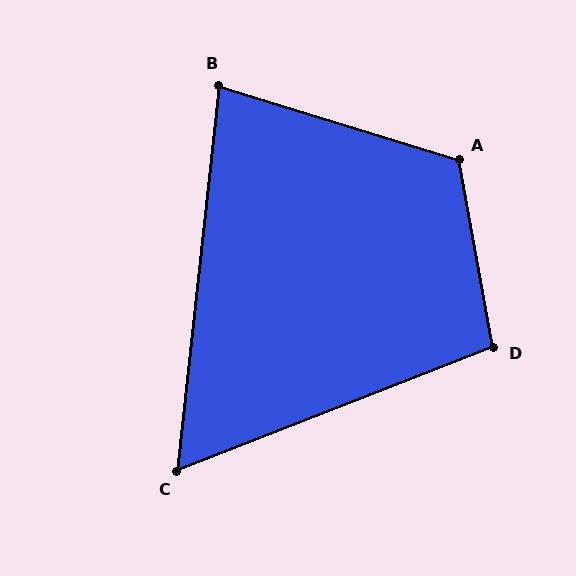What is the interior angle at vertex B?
Approximately 79 degrees (acute).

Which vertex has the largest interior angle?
A, at approximately 117 degrees.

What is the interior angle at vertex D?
Approximately 101 degrees (obtuse).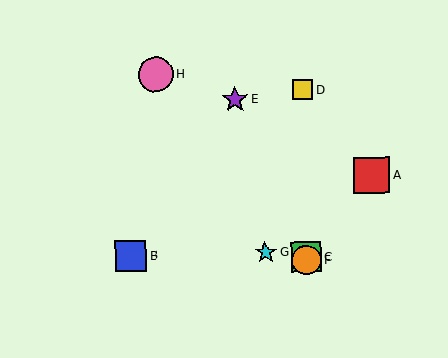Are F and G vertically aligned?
No, F is at x≈306 and G is at x≈265.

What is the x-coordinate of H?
Object H is at x≈156.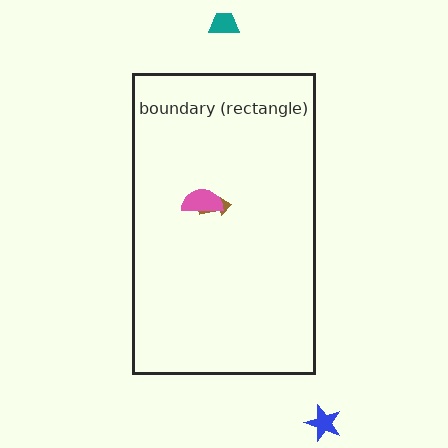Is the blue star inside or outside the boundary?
Outside.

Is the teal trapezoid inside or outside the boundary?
Outside.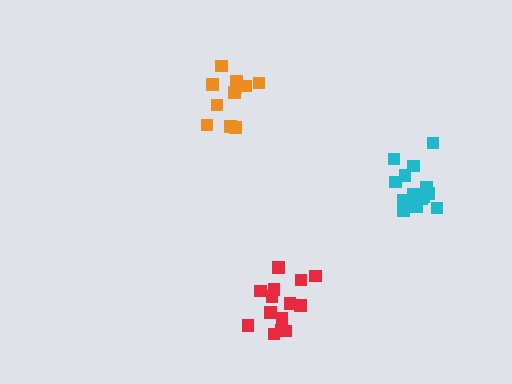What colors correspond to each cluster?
The clusters are colored: cyan, red, orange.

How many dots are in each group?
Group 1: 15 dots, Group 2: 14 dots, Group 3: 11 dots (40 total).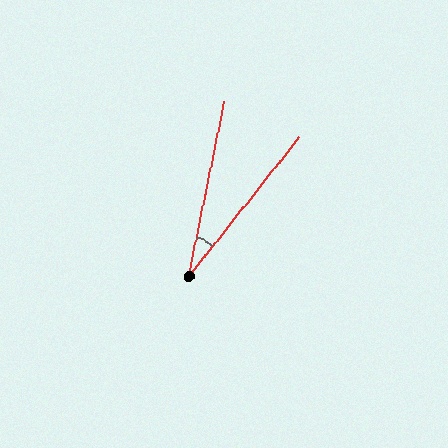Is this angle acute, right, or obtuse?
It is acute.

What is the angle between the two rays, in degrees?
Approximately 27 degrees.